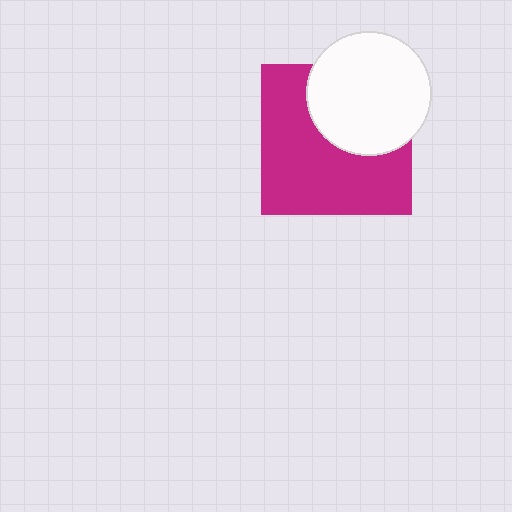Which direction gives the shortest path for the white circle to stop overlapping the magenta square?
Moving toward the upper-right gives the shortest separation.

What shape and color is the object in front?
The object in front is a white circle.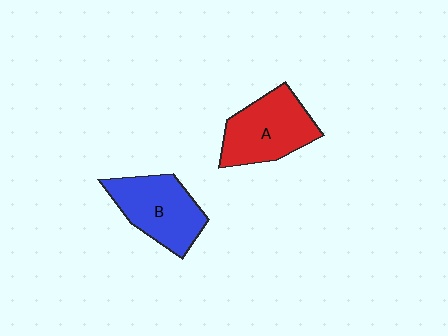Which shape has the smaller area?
Shape B (blue).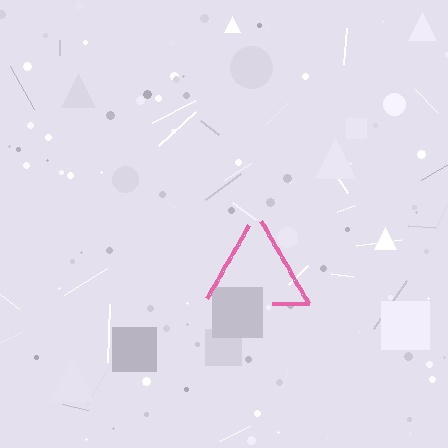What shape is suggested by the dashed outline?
The dashed outline suggests a triangle.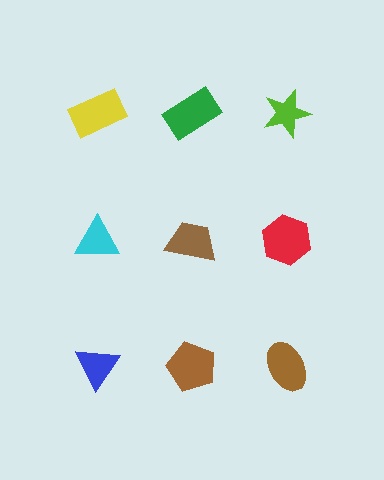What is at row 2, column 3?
A red hexagon.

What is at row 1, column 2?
A green rectangle.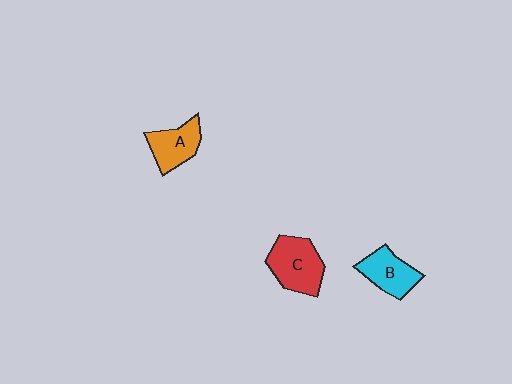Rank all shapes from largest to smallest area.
From largest to smallest: C (red), B (cyan), A (orange).